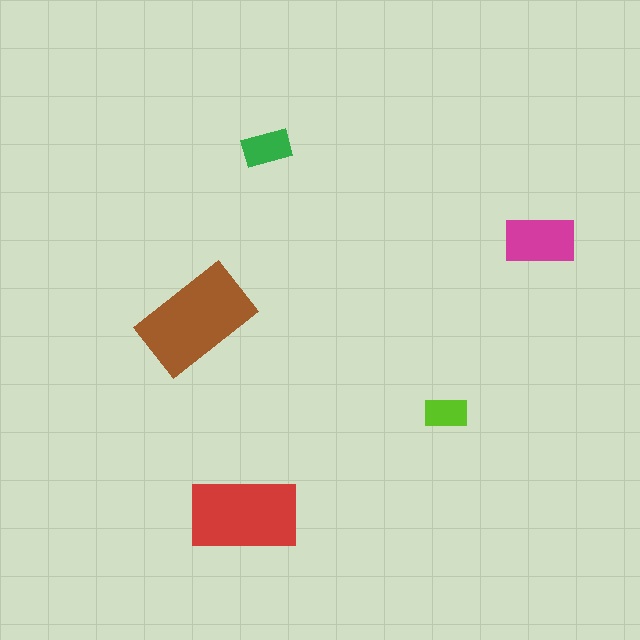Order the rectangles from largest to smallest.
the brown one, the red one, the magenta one, the green one, the lime one.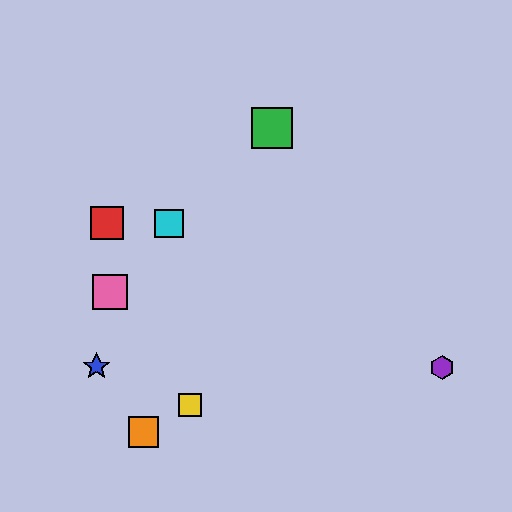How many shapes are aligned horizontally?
2 shapes (the red square, the cyan square) are aligned horizontally.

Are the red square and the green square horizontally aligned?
No, the red square is at y≈223 and the green square is at y≈128.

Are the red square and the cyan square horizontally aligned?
Yes, both are at y≈223.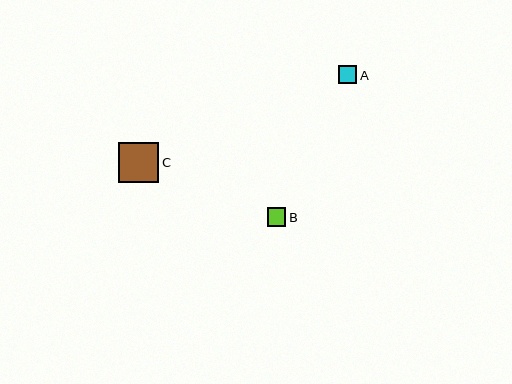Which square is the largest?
Square C is the largest with a size of approximately 40 pixels.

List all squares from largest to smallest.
From largest to smallest: C, B, A.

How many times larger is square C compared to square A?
Square C is approximately 2.2 times the size of square A.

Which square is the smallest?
Square A is the smallest with a size of approximately 18 pixels.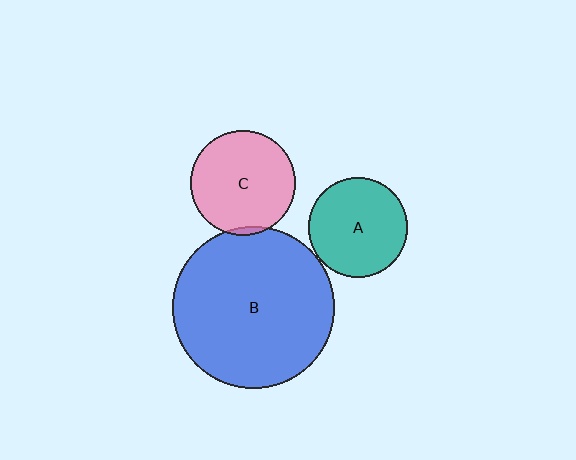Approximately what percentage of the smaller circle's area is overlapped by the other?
Approximately 5%.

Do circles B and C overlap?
Yes.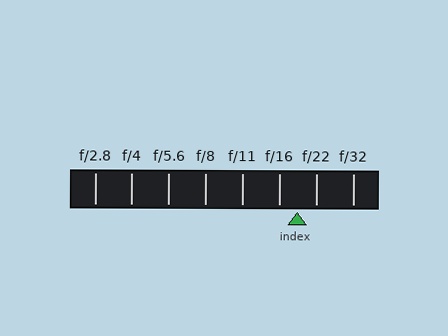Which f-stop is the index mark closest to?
The index mark is closest to f/16.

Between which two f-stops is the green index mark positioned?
The index mark is between f/16 and f/22.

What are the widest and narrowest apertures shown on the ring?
The widest aperture shown is f/2.8 and the narrowest is f/32.